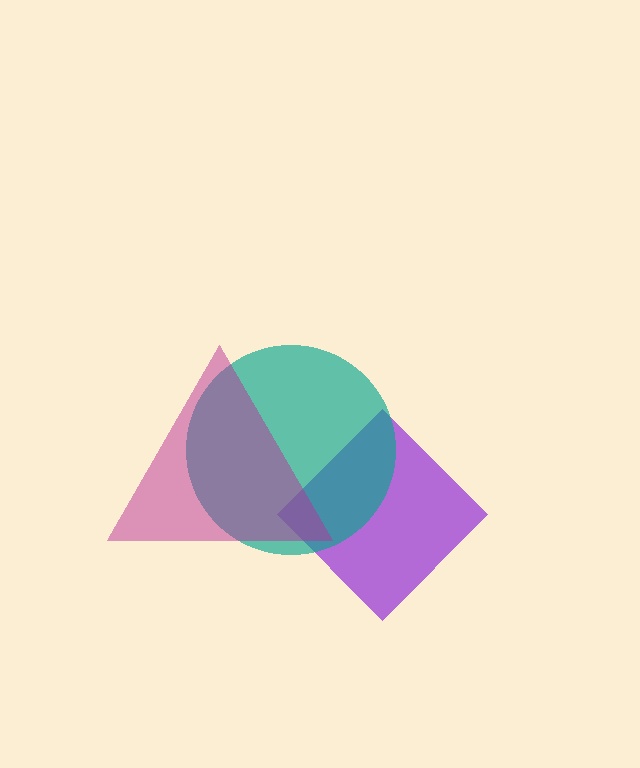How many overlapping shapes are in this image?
There are 3 overlapping shapes in the image.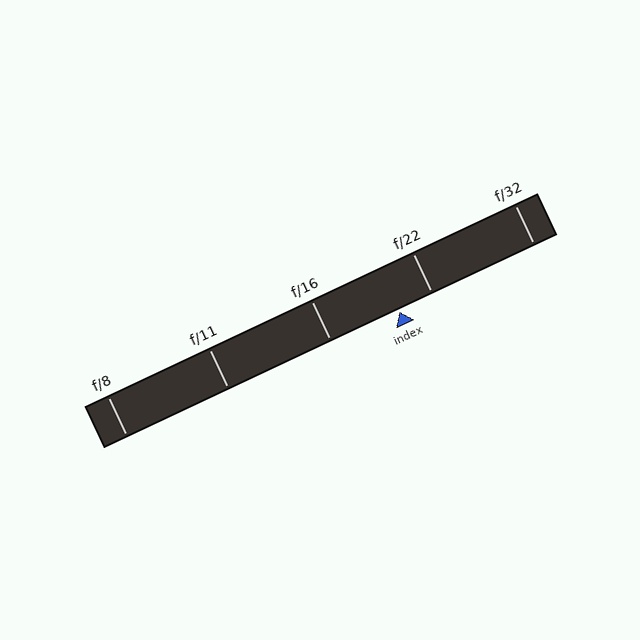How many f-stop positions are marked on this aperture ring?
There are 5 f-stop positions marked.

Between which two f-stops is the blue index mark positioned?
The index mark is between f/16 and f/22.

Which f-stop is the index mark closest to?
The index mark is closest to f/22.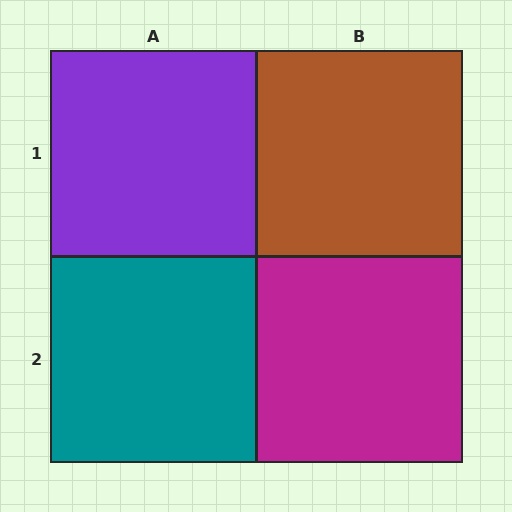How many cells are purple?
1 cell is purple.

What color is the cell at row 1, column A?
Purple.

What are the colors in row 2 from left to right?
Teal, magenta.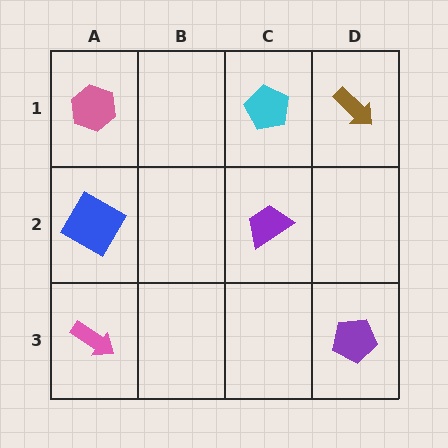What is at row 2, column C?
A purple trapezoid.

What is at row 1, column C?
A cyan pentagon.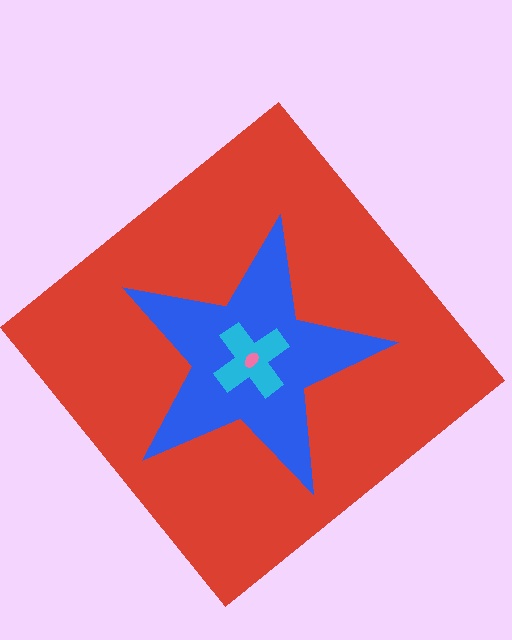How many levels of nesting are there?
4.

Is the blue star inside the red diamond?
Yes.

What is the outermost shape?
The red diamond.